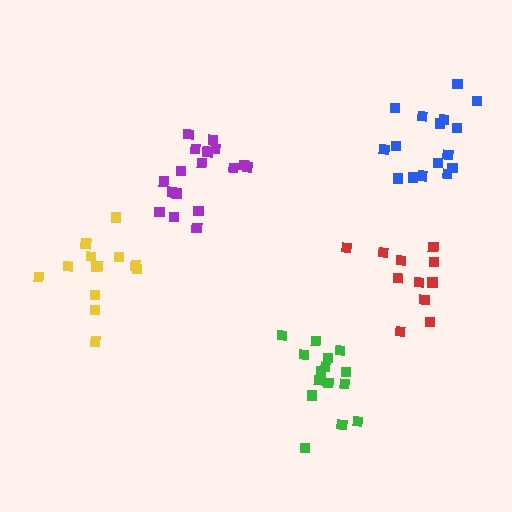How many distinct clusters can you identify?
There are 5 distinct clusters.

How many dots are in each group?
Group 1: 15 dots, Group 2: 11 dots, Group 3: 13 dots, Group 4: 16 dots, Group 5: 17 dots (72 total).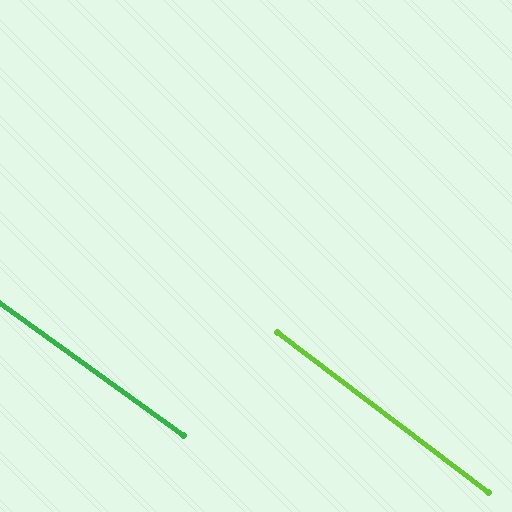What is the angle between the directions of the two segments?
Approximately 2 degrees.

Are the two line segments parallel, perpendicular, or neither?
Parallel — their directions differ by only 1.6°.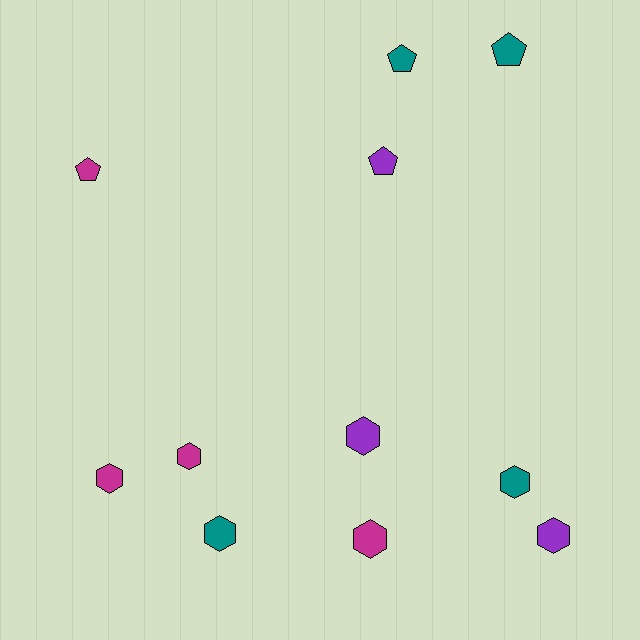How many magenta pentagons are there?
There is 1 magenta pentagon.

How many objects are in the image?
There are 11 objects.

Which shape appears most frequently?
Hexagon, with 7 objects.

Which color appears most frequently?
Magenta, with 4 objects.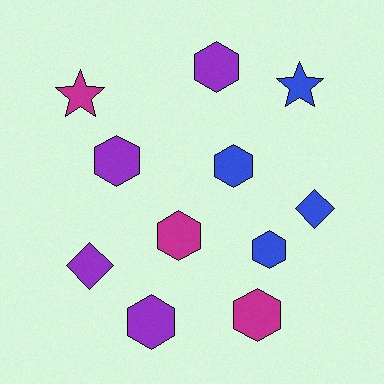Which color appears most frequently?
Blue, with 4 objects.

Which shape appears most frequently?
Hexagon, with 7 objects.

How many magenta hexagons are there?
There are 2 magenta hexagons.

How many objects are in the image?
There are 11 objects.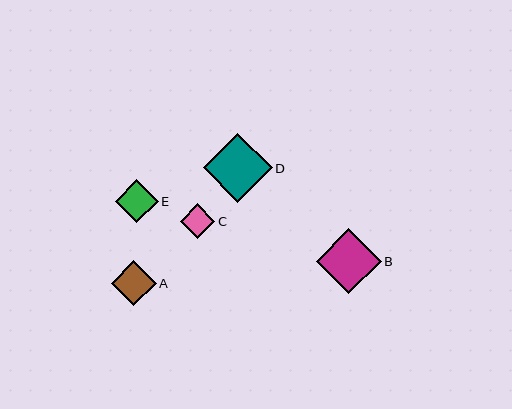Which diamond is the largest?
Diamond D is the largest with a size of approximately 69 pixels.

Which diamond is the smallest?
Diamond C is the smallest with a size of approximately 35 pixels.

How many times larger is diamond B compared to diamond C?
Diamond B is approximately 1.9 times the size of diamond C.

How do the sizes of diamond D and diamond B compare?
Diamond D and diamond B are approximately the same size.